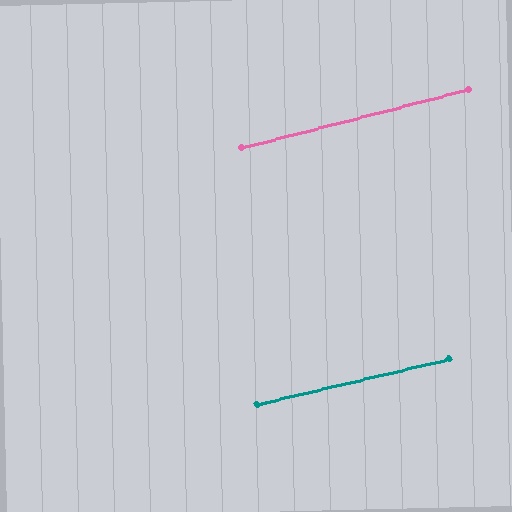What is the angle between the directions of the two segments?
Approximately 1 degree.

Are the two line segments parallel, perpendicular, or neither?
Parallel — their directions differ by only 1.4°.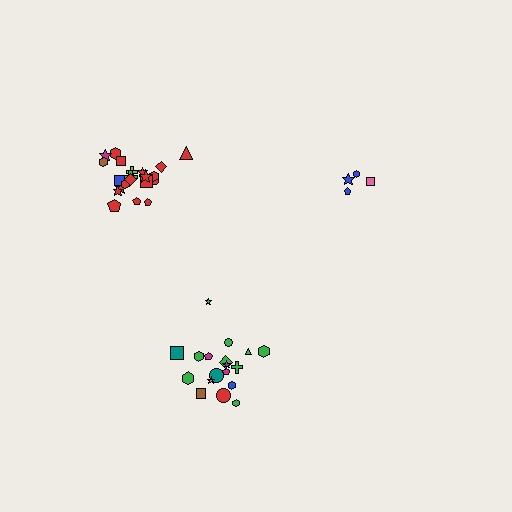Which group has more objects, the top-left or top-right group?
The top-left group.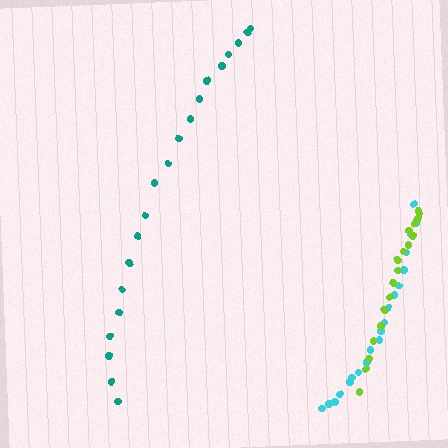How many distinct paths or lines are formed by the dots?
There are 3 distinct paths.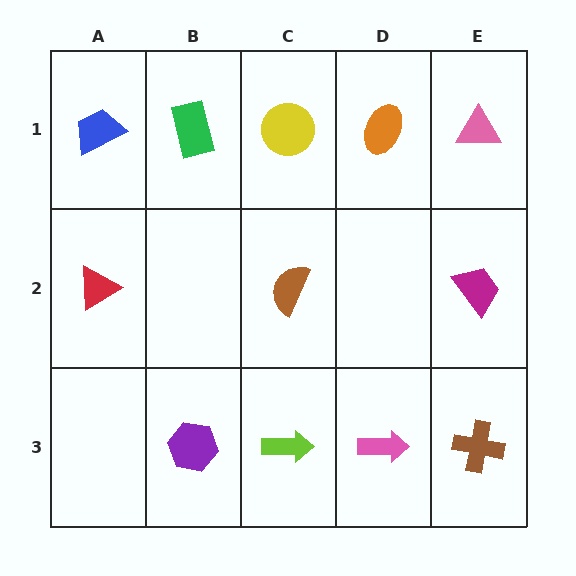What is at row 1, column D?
An orange ellipse.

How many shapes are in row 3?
4 shapes.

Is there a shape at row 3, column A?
No, that cell is empty.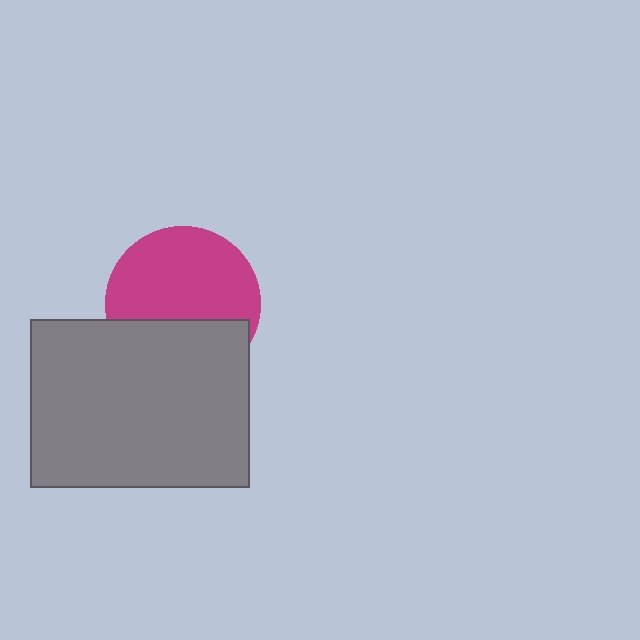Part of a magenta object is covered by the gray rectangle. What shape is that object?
It is a circle.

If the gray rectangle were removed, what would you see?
You would see the complete magenta circle.